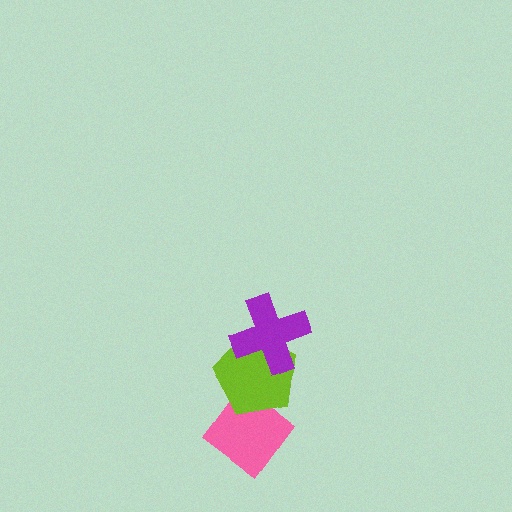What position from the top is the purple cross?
The purple cross is 1st from the top.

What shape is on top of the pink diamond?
The lime pentagon is on top of the pink diamond.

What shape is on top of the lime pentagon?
The purple cross is on top of the lime pentagon.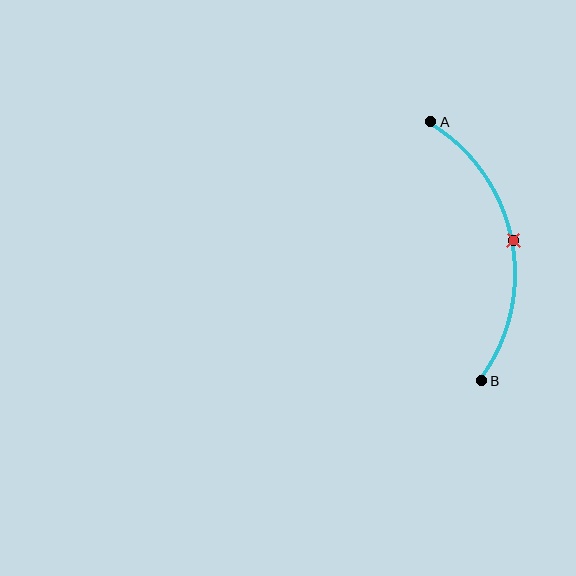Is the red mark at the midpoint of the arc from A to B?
Yes. The red mark lies on the arc at equal arc-length from both A and B — it is the arc midpoint.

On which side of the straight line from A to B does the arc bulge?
The arc bulges to the right of the straight line connecting A and B.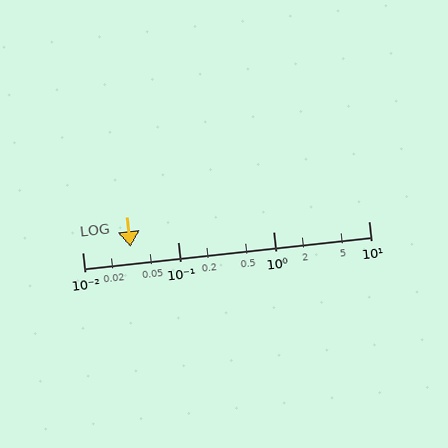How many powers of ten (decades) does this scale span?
The scale spans 3 decades, from 0.01 to 10.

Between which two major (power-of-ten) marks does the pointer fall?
The pointer is between 0.01 and 0.1.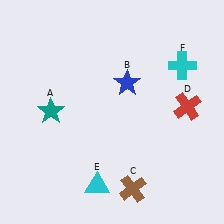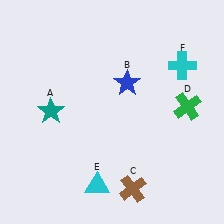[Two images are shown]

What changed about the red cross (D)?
In Image 1, D is red. In Image 2, it changed to green.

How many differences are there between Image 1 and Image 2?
There is 1 difference between the two images.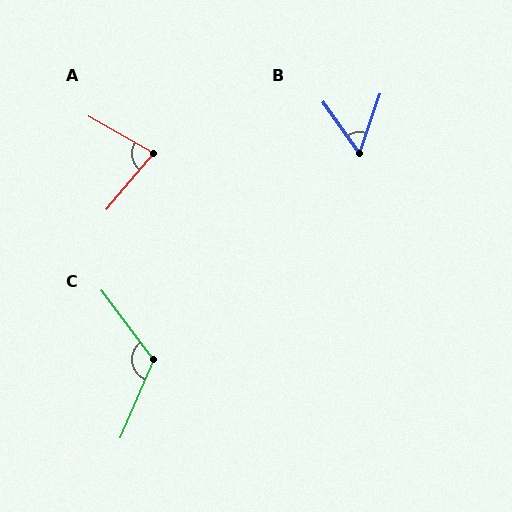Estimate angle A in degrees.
Approximately 80 degrees.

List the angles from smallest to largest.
B (54°), A (80°), C (120°).